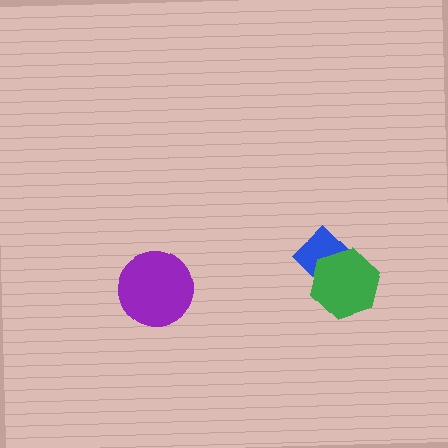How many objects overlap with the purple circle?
0 objects overlap with the purple circle.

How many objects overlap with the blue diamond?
1 object overlaps with the blue diamond.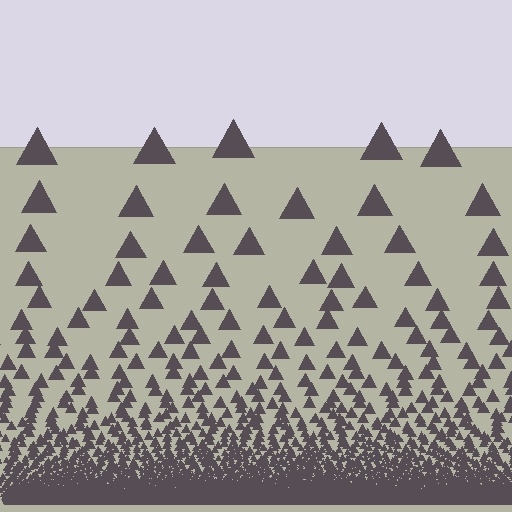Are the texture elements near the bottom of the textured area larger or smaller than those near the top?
Smaller. The gradient is inverted — elements near the bottom are smaller and denser.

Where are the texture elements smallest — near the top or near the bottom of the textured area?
Near the bottom.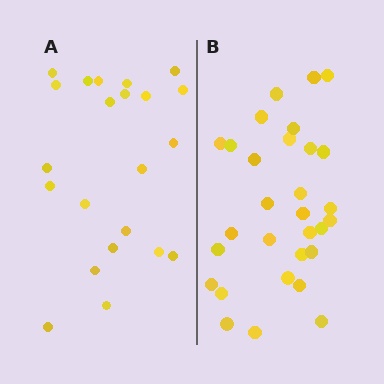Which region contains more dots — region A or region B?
Region B (the right region) has more dots.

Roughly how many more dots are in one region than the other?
Region B has roughly 8 or so more dots than region A.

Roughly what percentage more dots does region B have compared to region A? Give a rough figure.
About 35% more.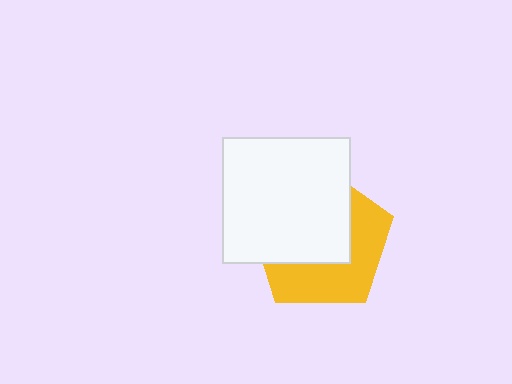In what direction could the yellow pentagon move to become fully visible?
The yellow pentagon could move toward the lower-right. That would shift it out from behind the white rectangle entirely.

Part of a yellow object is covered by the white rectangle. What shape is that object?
It is a pentagon.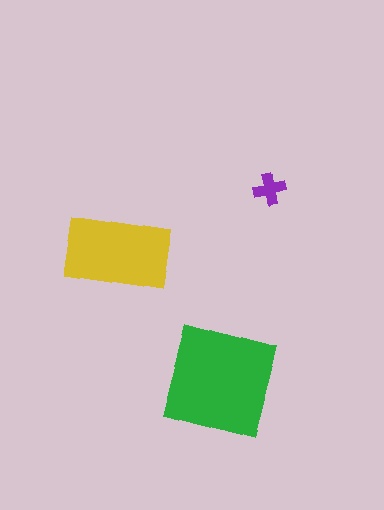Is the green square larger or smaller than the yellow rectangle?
Larger.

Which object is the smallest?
The purple cross.